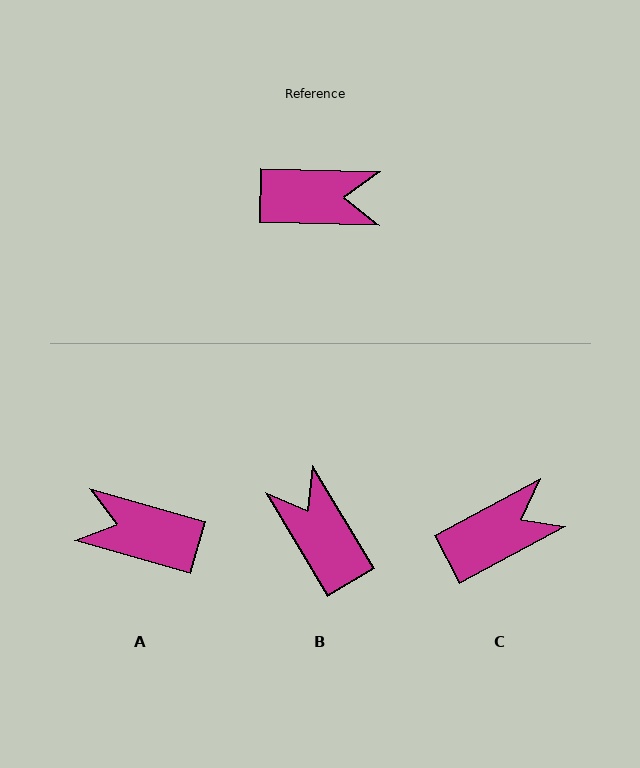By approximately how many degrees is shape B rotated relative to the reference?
Approximately 122 degrees counter-clockwise.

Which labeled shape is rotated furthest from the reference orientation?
A, about 165 degrees away.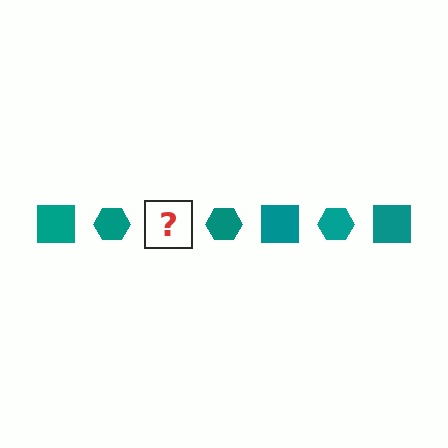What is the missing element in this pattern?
The missing element is a teal square.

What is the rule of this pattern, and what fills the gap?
The rule is that the pattern cycles through square, hexagon shapes in teal. The gap should be filled with a teal square.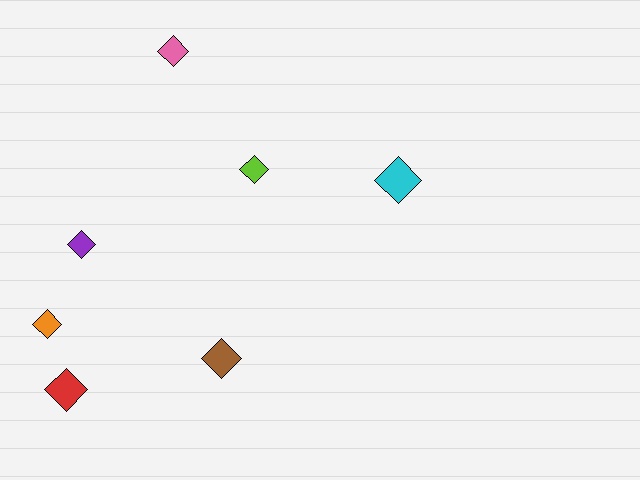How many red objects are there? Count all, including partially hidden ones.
There is 1 red object.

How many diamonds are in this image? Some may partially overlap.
There are 7 diamonds.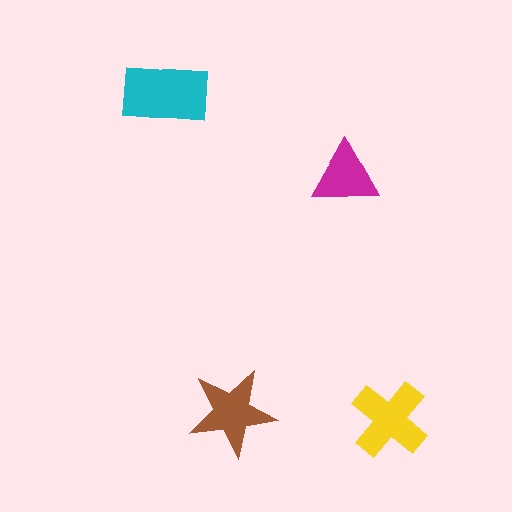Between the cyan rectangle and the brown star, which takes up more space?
The cyan rectangle.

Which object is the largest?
The cyan rectangle.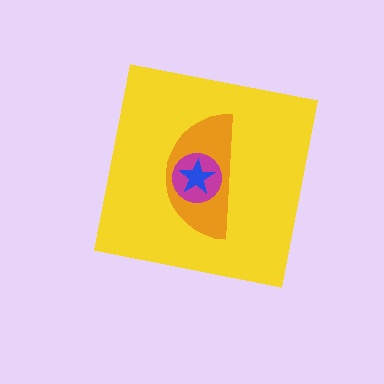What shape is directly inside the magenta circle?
The blue star.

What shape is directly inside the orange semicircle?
The magenta circle.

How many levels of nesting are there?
4.